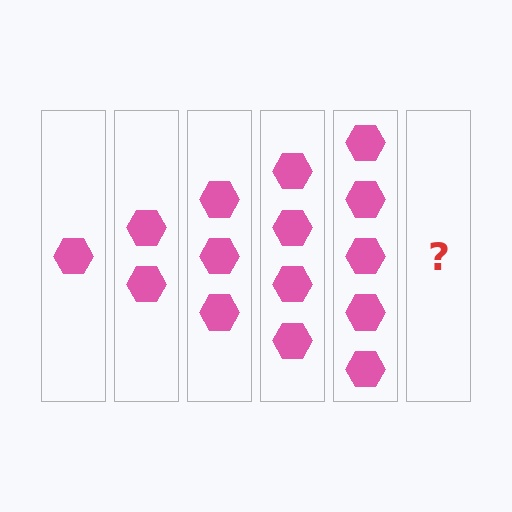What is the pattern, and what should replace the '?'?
The pattern is that each step adds one more hexagon. The '?' should be 6 hexagons.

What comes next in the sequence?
The next element should be 6 hexagons.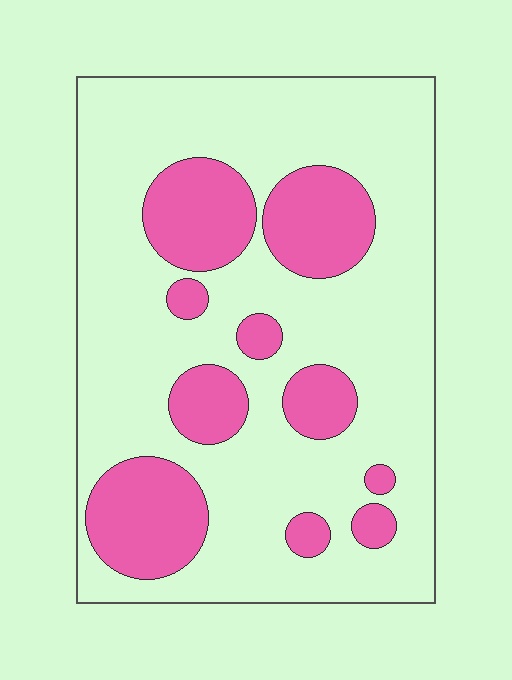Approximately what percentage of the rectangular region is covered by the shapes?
Approximately 25%.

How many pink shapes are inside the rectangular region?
10.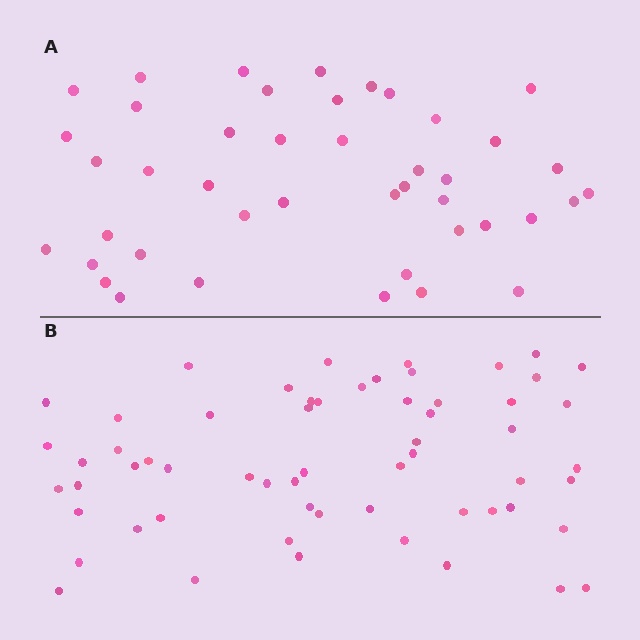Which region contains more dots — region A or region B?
Region B (the bottom region) has more dots.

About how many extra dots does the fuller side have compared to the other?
Region B has approximately 15 more dots than region A.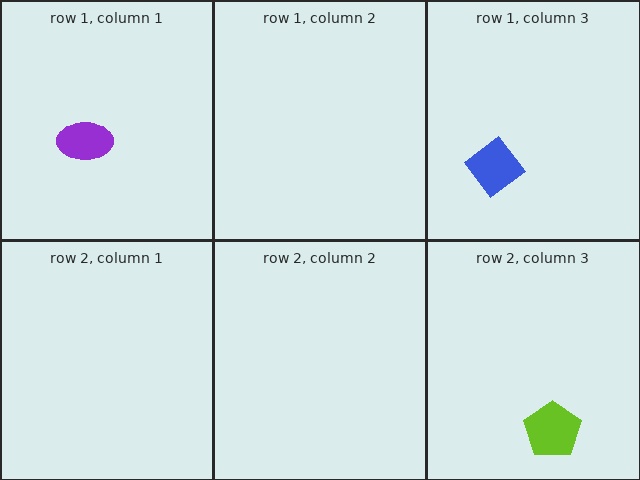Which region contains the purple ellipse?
The row 1, column 1 region.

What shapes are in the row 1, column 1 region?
The purple ellipse.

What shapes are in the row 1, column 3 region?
The blue diamond.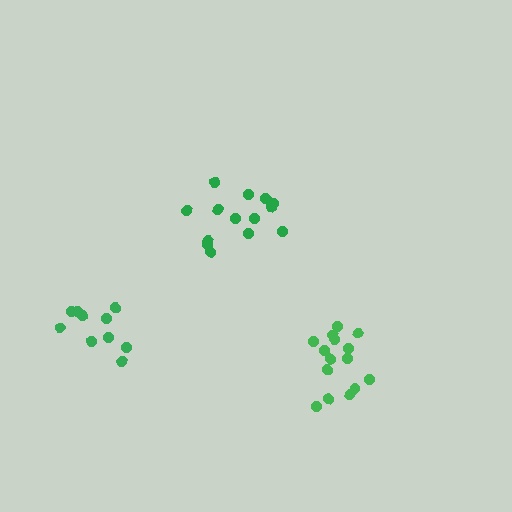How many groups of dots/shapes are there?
There are 3 groups.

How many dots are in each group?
Group 1: 14 dots, Group 2: 15 dots, Group 3: 10 dots (39 total).